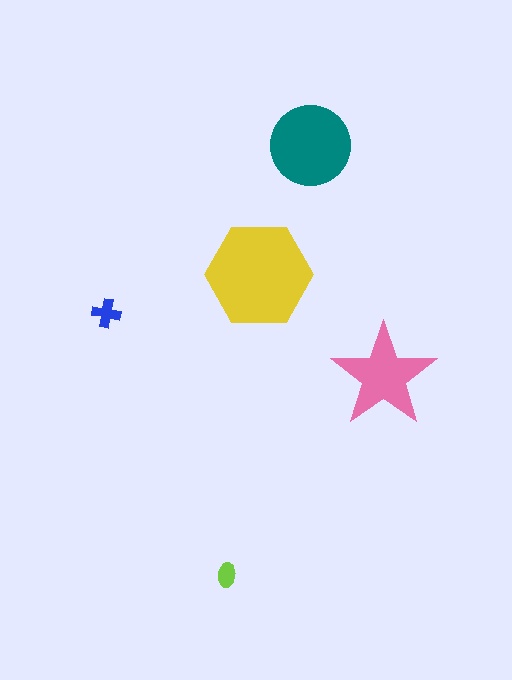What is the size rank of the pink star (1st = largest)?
3rd.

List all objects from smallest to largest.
The lime ellipse, the blue cross, the pink star, the teal circle, the yellow hexagon.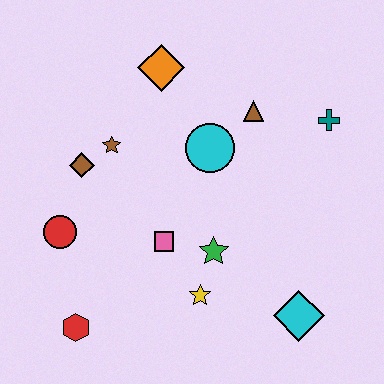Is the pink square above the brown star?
No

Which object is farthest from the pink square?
The teal cross is farthest from the pink square.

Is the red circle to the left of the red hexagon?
Yes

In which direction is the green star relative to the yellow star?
The green star is above the yellow star.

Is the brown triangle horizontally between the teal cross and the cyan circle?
Yes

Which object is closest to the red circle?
The brown diamond is closest to the red circle.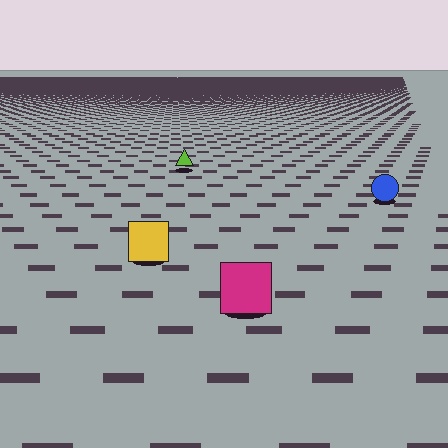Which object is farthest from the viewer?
The lime triangle is farthest from the viewer. It appears smaller and the ground texture around it is denser.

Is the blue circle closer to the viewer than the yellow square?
No. The yellow square is closer — you can tell from the texture gradient: the ground texture is coarser near it.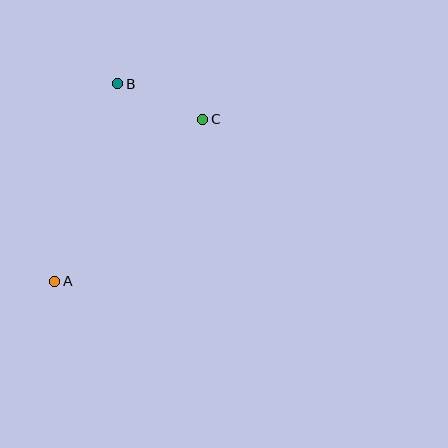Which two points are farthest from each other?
Points A and C are farthest from each other.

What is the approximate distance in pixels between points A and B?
The distance between A and B is approximately 207 pixels.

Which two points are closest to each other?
Points B and C are closest to each other.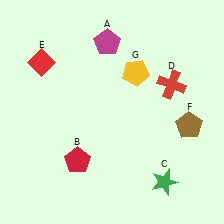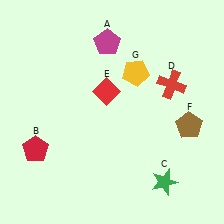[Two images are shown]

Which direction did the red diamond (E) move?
The red diamond (E) moved right.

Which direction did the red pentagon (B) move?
The red pentagon (B) moved left.